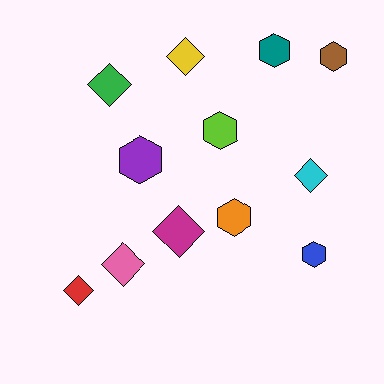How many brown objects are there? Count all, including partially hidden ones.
There is 1 brown object.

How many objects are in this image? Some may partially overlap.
There are 12 objects.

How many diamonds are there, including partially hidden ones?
There are 6 diamonds.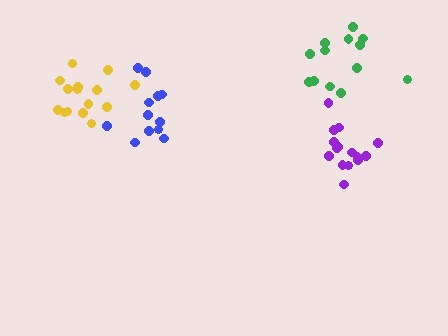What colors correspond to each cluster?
The clusters are colored: purple, green, yellow, blue.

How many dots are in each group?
Group 1: 15 dots, Group 2: 13 dots, Group 3: 15 dots, Group 4: 12 dots (55 total).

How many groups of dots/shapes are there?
There are 4 groups.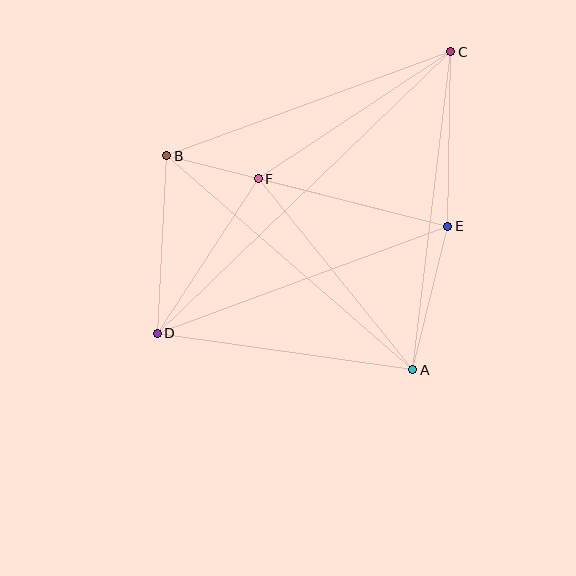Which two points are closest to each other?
Points B and F are closest to each other.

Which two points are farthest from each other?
Points C and D are farthest from each other.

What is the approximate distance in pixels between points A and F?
The distance between A and F is approximately 246 pixels.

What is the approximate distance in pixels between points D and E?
The distance between D and E is approximately 310 pixels.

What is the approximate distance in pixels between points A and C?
The distance between A and C is approximately 320 pixels.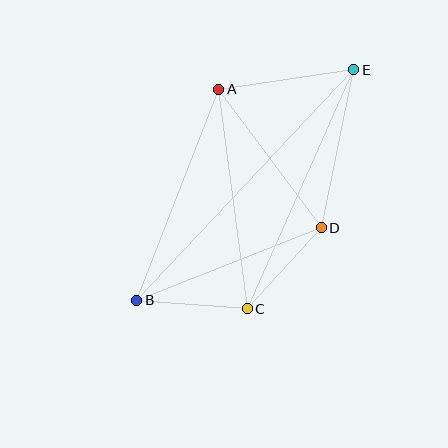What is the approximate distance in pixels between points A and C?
The distance between A and C is approximately 222 pixels.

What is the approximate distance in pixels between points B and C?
The distance between B and C is approximately 111 pixels.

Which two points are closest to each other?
Points C and D are closest to each other.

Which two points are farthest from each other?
Points B and E are farthest from each other.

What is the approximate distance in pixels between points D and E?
The distance between D and E is approximately 161 pixels.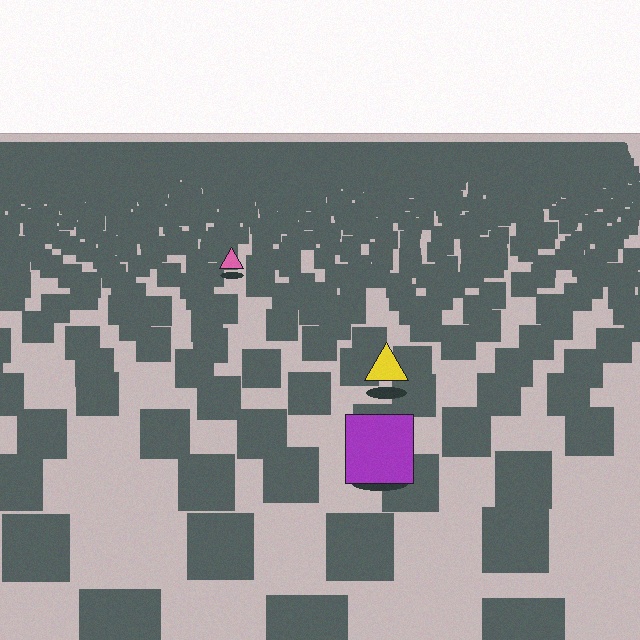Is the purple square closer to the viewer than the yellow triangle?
Yes. The purple square is closer — you can tell from the texture gradient: the ground texture is coarser near it.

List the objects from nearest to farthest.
From nearest to farthest: the purple square, the yellow triangle, the pink triangle.